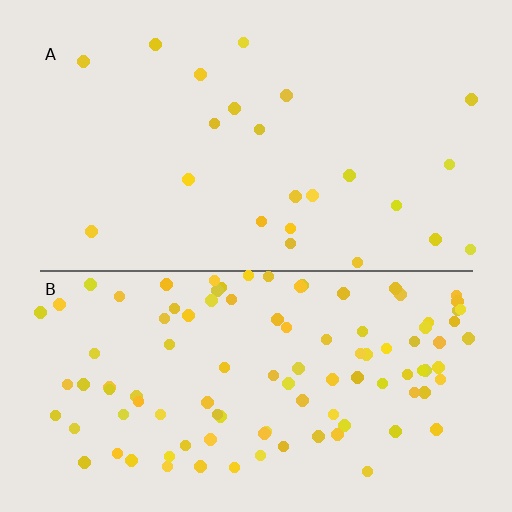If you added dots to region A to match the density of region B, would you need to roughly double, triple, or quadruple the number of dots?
Approximately quadruple.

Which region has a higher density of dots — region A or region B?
B (the bottom).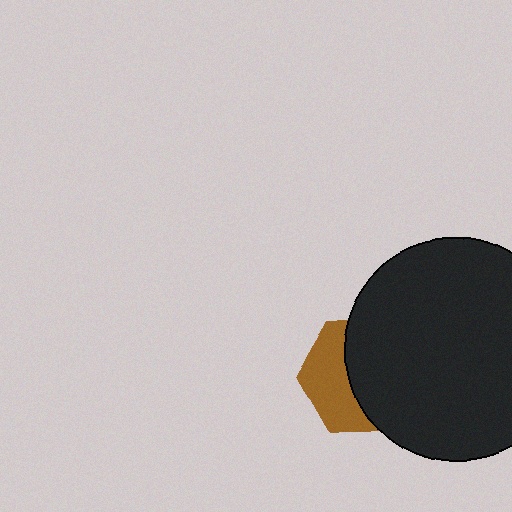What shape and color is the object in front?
The object in front is a black circle.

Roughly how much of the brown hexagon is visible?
A small part of it is visible (roughly 42%).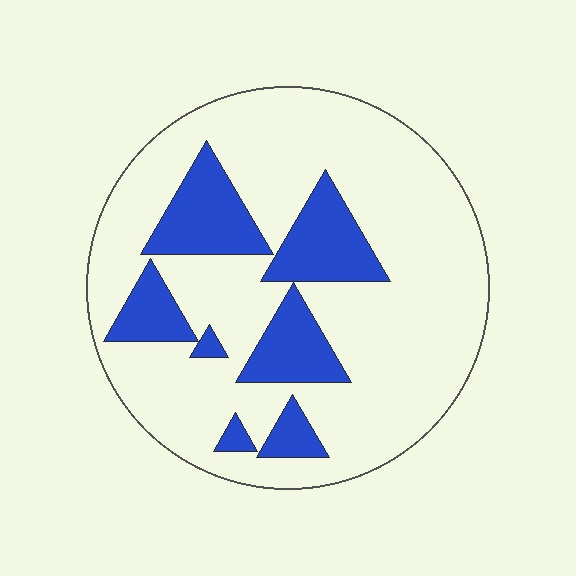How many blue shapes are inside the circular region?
7.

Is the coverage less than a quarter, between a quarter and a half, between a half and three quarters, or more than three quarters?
Less than a quarter.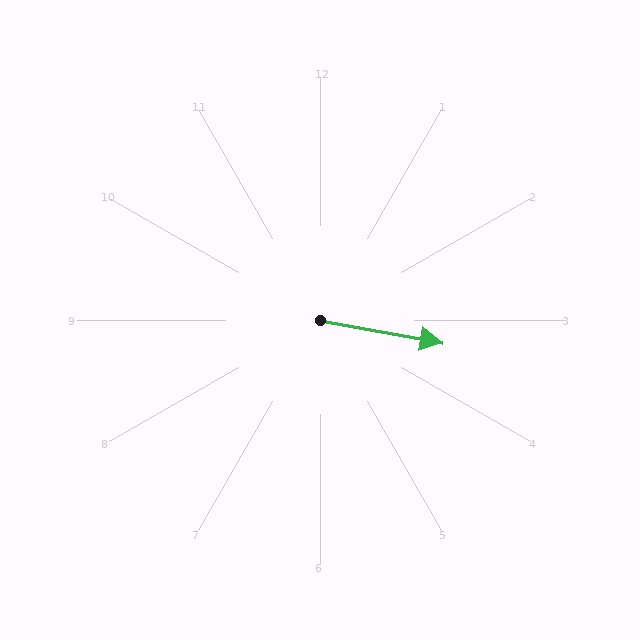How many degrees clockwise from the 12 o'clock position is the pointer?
Approximately 101 degrees.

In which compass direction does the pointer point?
East.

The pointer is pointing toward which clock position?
Roughly 3 o'clock.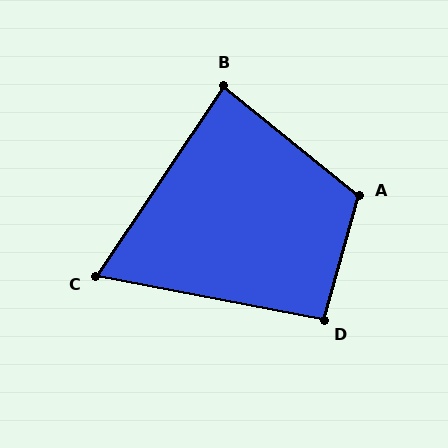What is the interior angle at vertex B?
Approximately 85 degrees (acute).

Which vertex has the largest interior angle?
A, at approximately 113 degrees.